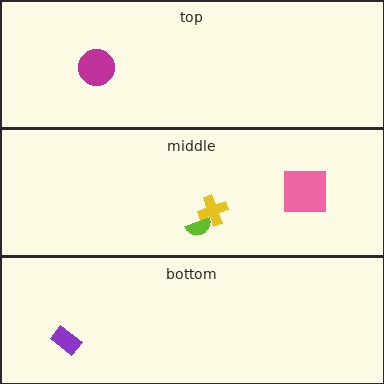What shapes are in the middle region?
The yellow cross, the lime semicircle, the pink square.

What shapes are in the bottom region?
The purple rectangle.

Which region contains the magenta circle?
The top region.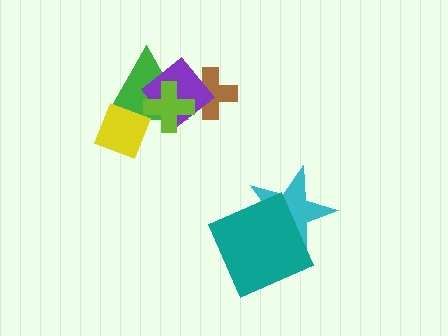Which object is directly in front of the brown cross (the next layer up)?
The purple diamond is directly in front of the brown cross.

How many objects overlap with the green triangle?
4 objects overlap with the green triangle.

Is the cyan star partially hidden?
Yes, it is partially covered by another shape.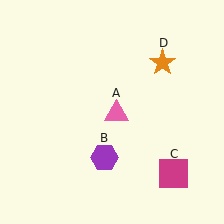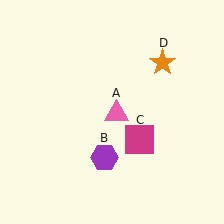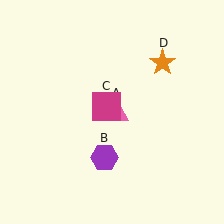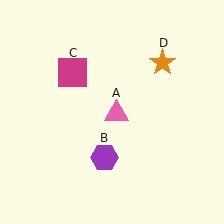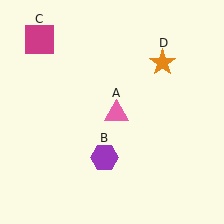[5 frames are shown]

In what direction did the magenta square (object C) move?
The magenta square (object C) moved up and to the left.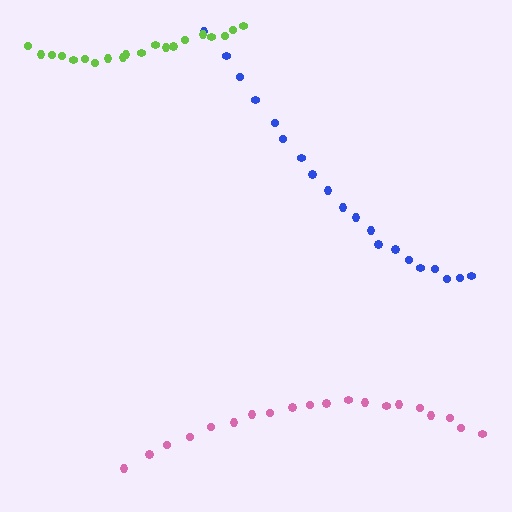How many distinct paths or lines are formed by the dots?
There are 3 distinct paths.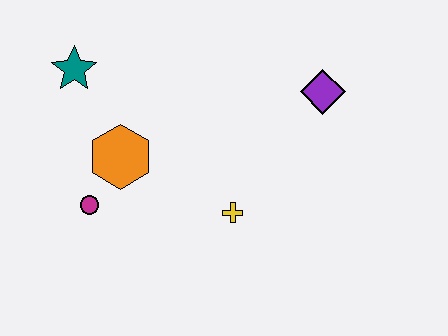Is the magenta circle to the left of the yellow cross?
Yes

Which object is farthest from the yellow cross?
The teal star is farthest from the yellow cross.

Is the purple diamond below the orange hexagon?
No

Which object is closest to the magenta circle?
The orange hexagon is closest to the magenta circle.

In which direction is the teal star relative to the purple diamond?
The teal star is to the left of the purple diamond.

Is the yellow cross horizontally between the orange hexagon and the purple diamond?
Yes